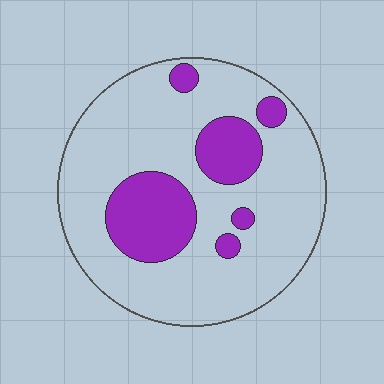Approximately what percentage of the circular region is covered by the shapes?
Approximately 20%.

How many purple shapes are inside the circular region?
6.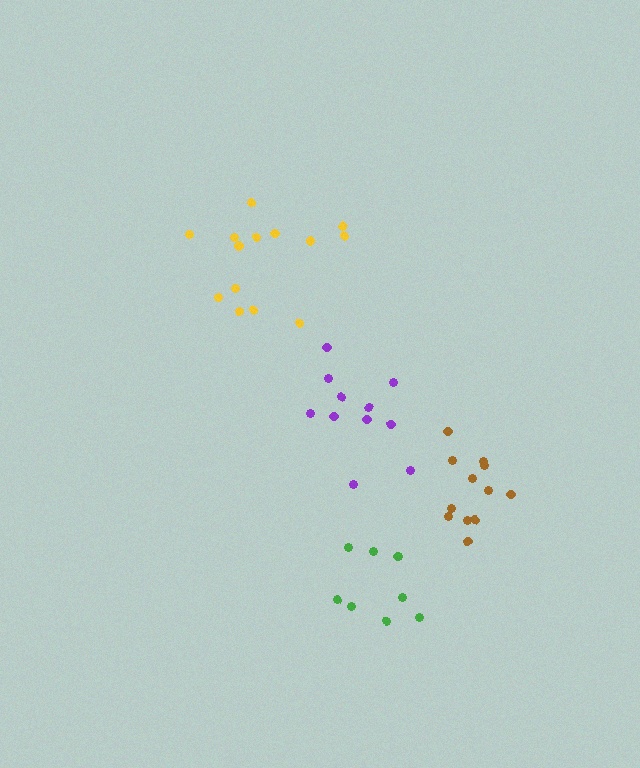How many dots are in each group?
Group 1: 9 dots, Group 2: 14 dots, Group 3: 12 dots, Group 4: 11 dots (46 total).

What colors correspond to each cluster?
The clusters are colored: green, yellow, brown, purple.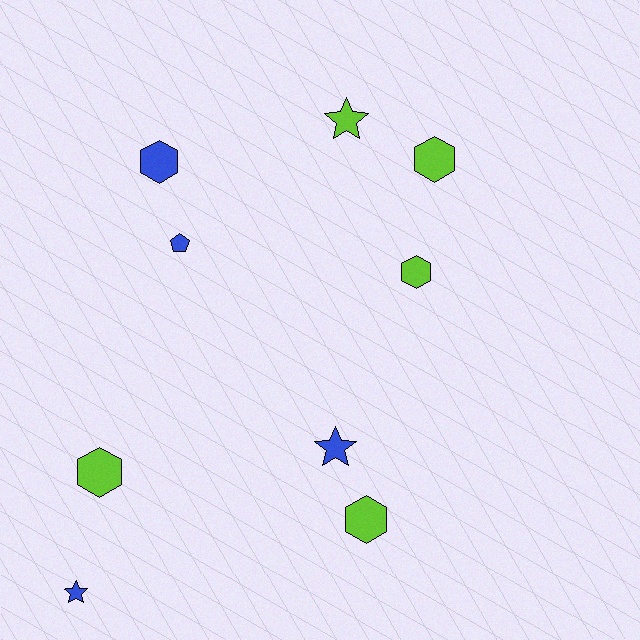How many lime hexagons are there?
There are 4 lime hexagons.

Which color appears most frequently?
Lime, with 5 objects.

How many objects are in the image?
There are 9 objects.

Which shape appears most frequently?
Hexagon, with 5 objects.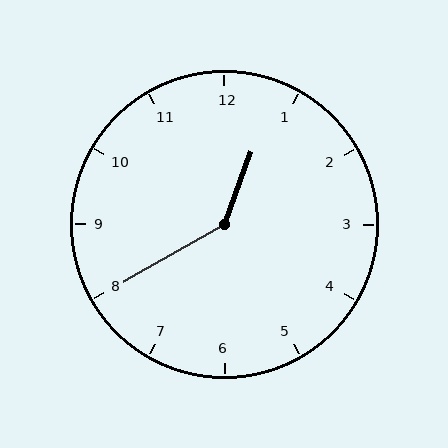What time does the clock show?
12:40.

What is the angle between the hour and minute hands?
Approximately 140 degrees.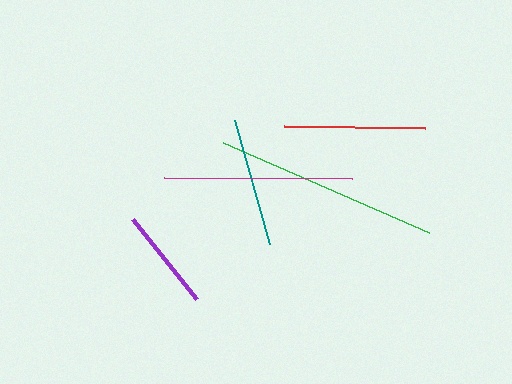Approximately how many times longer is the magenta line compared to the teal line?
The magenta line is approximately 1.5 times the length of the teal line.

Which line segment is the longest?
The green line is the longest at approximately 225 pixels.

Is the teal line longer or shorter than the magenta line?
The magenta line is longer than the teal line.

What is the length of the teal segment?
The teal segment is approximately 129 pixels long.